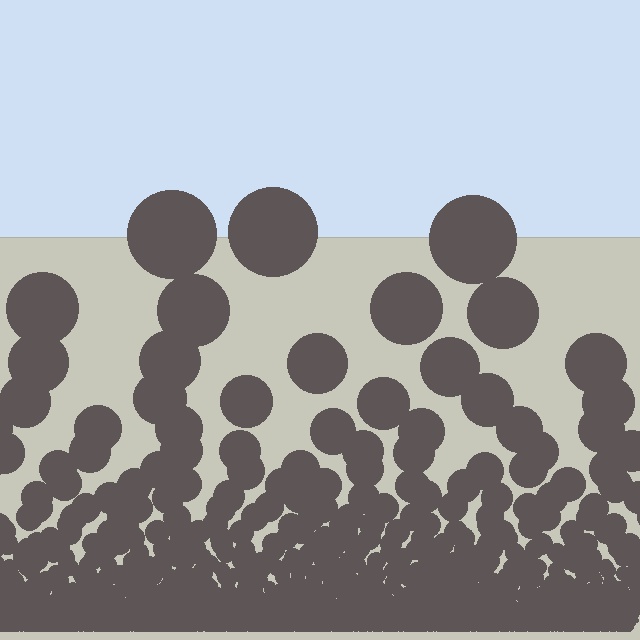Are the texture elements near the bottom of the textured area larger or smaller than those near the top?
Smaller. The gradient is inverted — elements near the bottom are smaller and denser.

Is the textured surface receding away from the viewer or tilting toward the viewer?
The surface appears to tilt toward the viewer. Texture elements get larger and sparser toward the top.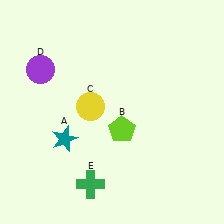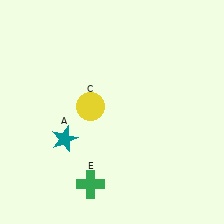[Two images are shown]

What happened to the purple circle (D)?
The purple circle (D) was removed in Image 2. It was in the top-left area of Image 1.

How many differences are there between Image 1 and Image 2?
There are 2 differences between the two images.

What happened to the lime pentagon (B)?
The lime pentagon (B) was removed in Image 2. It was in the bottom-right area of Image 1.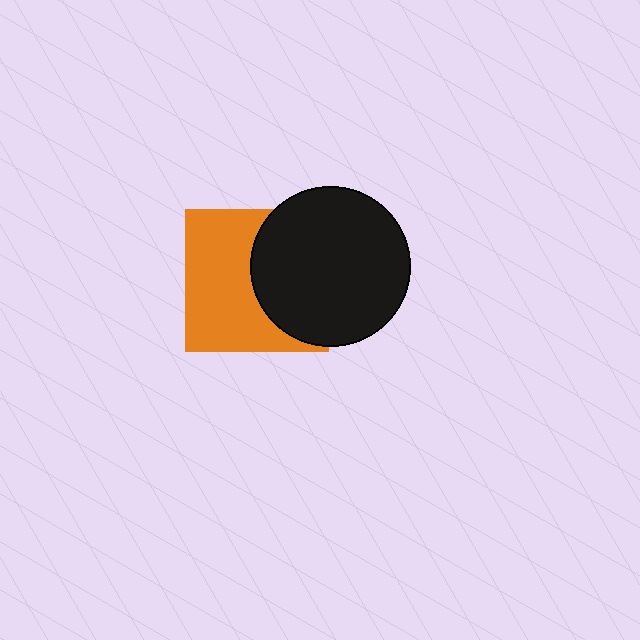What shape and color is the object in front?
The object in front is a black circle.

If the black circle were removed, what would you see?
You would see the complete orange square.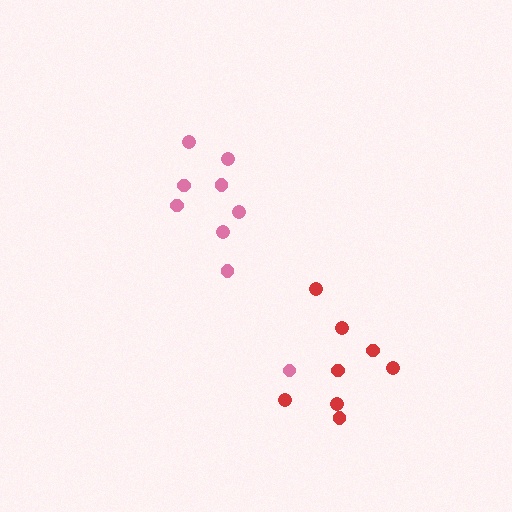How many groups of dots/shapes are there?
There are 2 groups.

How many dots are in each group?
Group 1: 8 dots, Group 2: 9 dots (17 total).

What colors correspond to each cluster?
The clusters are colored: red, pink.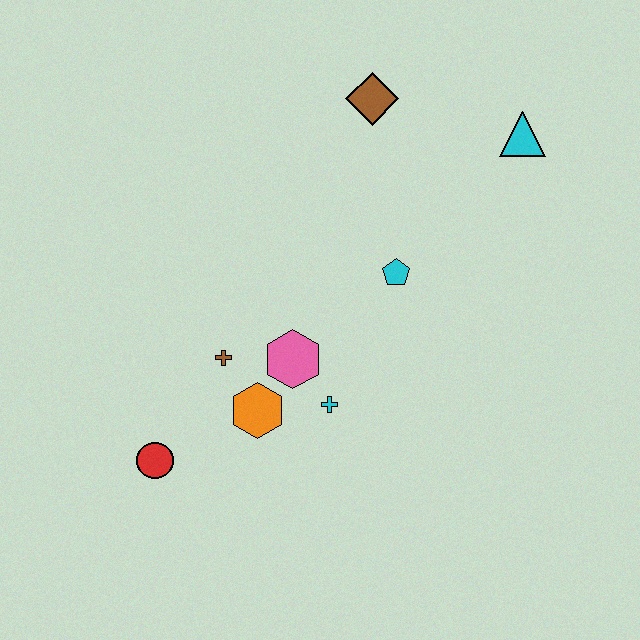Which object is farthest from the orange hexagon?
The cyan triangle is farthest from the orange hexagon.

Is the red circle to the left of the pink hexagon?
Yes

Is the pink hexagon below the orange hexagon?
No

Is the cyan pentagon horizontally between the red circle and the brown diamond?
No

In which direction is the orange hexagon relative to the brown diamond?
The orange hexagon is below the brown diamond.